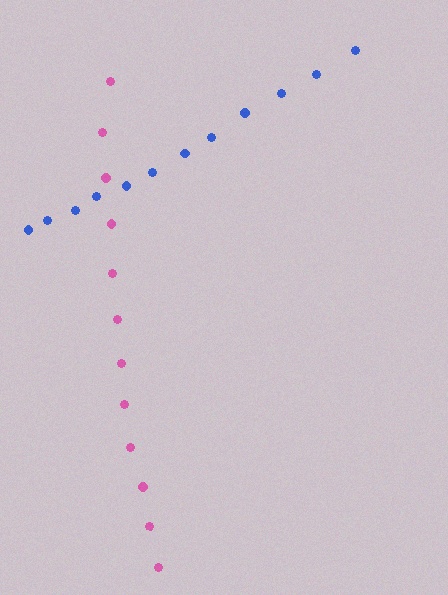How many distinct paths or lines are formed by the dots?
There are 2 distinct paths.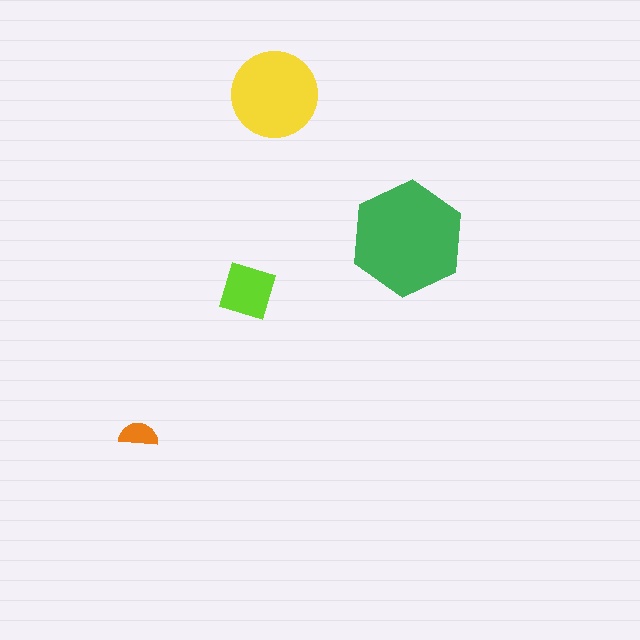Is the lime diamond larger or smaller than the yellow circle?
Smaller.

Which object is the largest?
The green hexagon.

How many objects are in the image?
There are 4 objects in the image.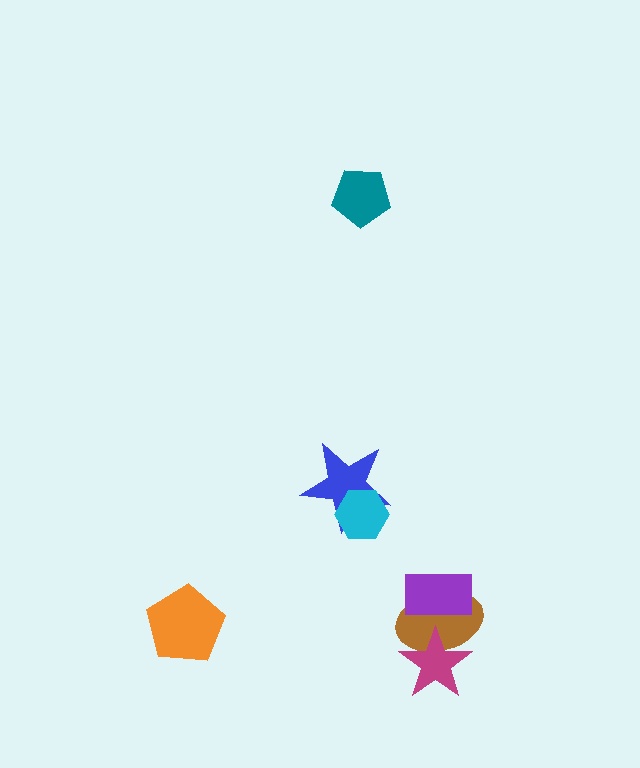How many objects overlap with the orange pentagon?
0 objects overlap with the orange pentagon.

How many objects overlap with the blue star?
1 object overlaps with the blue star.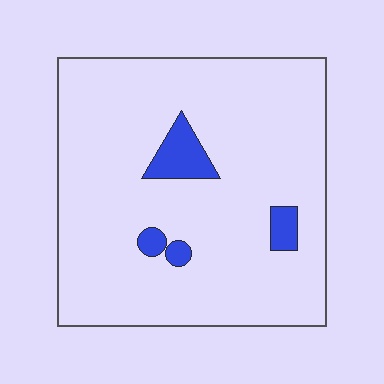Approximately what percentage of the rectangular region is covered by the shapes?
Approximately 5%.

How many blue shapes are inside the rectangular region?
4.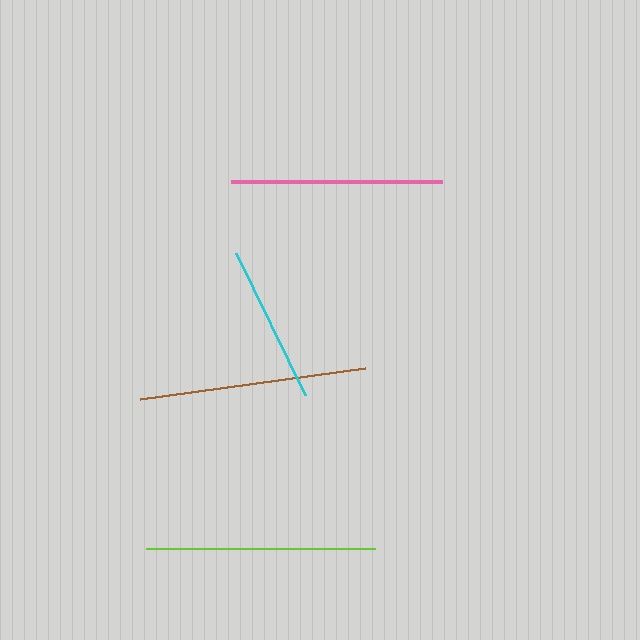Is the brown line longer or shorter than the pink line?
The brown line is longer than the pink line.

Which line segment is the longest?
The lime line is the longest at approximately 229 pixels.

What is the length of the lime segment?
The lime segment is approximately 229 pixels long.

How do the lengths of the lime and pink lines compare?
The lime and pink lines are approximately the same length.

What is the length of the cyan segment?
The cyan segment is approximately 158 pixels long.